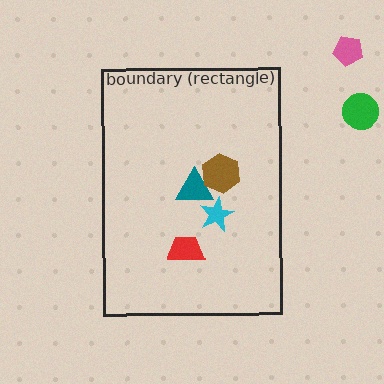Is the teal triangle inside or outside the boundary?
Inside.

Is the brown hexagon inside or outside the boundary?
Inside.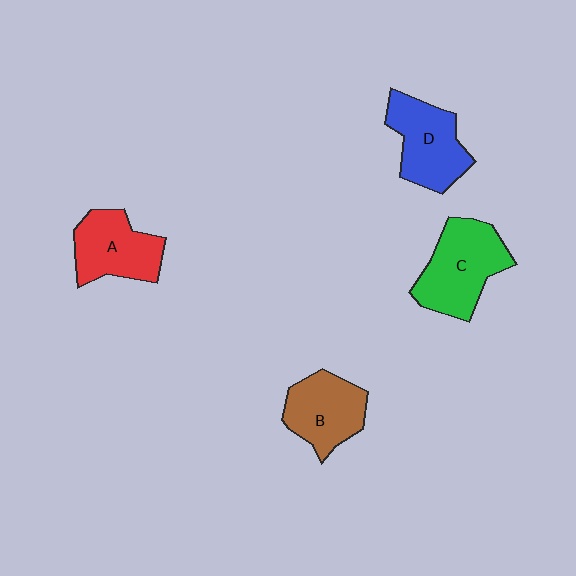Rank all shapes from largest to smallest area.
From largest to smallest: C (green), D (blue), A (red), B (brown).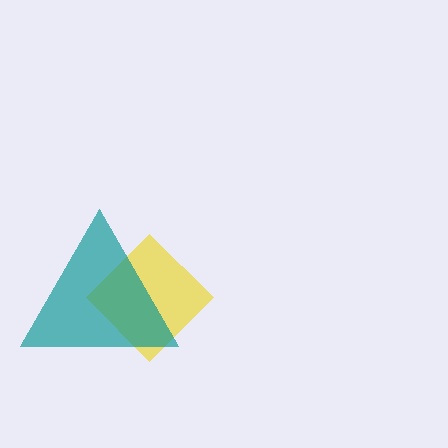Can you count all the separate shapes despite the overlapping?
Yes, there are 2 separate shapes.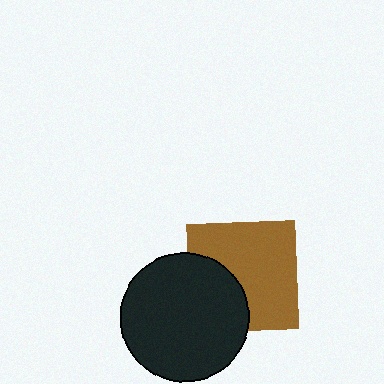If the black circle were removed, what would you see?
You would see the complete brown square.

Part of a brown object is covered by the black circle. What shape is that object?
It is a square.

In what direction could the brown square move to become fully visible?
The brown square could move right. That would shift it out from behind the black circle entirely.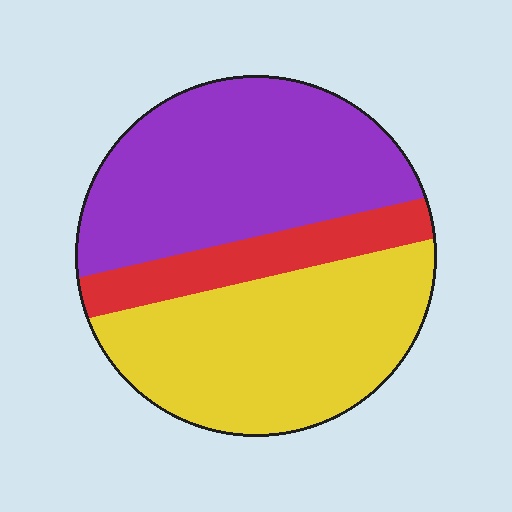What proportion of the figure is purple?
Purple covers 43% of the figure.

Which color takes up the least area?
Red, at roughly 15%.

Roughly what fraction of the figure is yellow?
Yellow covers around 40% of the figure.